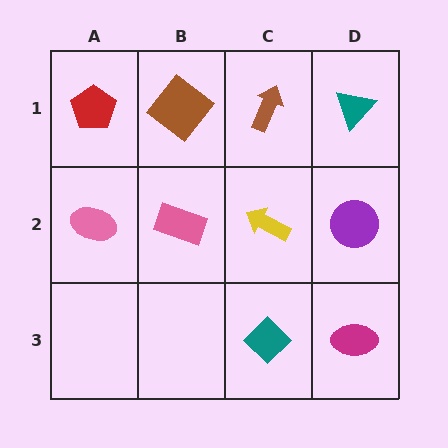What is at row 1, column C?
A brown arrow.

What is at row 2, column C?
A yellow arrow.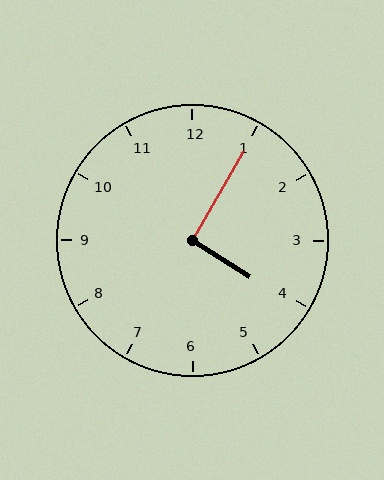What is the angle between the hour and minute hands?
Approximately 92 degrees.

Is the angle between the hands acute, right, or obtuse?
It is right.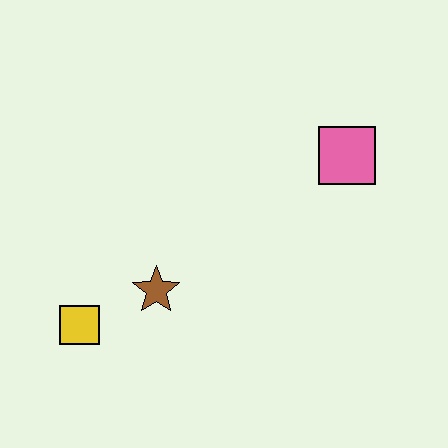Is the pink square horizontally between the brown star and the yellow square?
No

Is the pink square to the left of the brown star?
No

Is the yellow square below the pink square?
Yes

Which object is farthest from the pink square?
The yellow square is farthest from the pink square.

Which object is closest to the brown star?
The yellow square is closest to the brown star.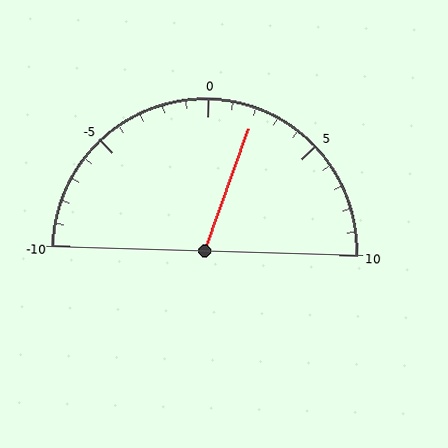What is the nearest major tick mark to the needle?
The nearest major tick mark is 0.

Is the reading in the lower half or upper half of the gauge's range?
The reading is in the upper half of the range (-10 to 10).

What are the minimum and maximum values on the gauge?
The gauge ranges from -10 to 10.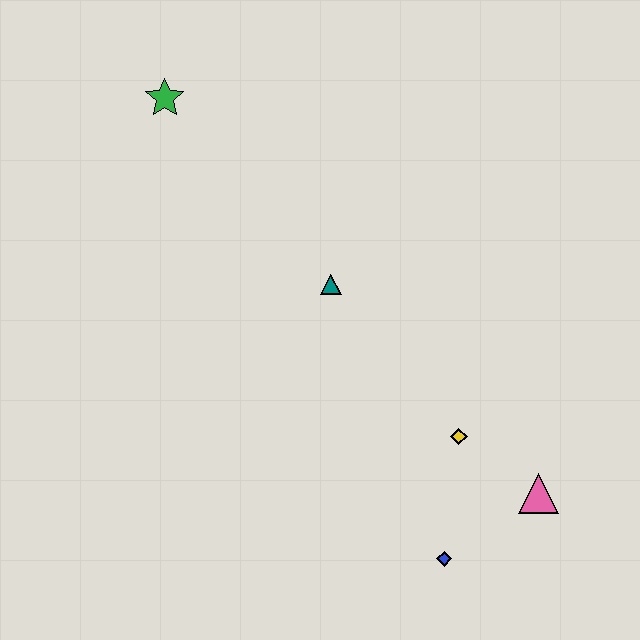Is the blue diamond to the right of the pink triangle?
No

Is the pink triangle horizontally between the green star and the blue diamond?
No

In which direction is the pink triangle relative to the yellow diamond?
The pink triangle is to the right of the yellow diamond.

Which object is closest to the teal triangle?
The yellow diamond is closest to the teal triangle.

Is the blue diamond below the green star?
Yes